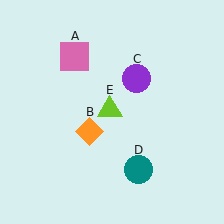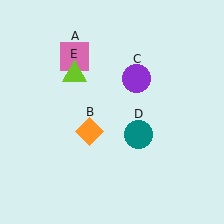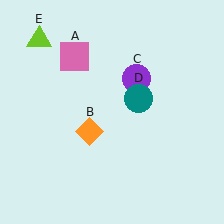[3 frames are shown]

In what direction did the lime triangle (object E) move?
The lime triangle (object E) moved up and to the left.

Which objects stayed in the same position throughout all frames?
Pink square (object A) and orange diamond (object B) and purple circle (object C) remained stationary.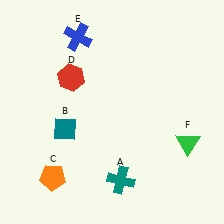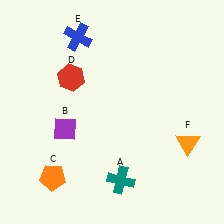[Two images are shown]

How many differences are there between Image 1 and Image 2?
There are 2 differences between the two images.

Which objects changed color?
B changed from teal to purple. F changed from green to orange.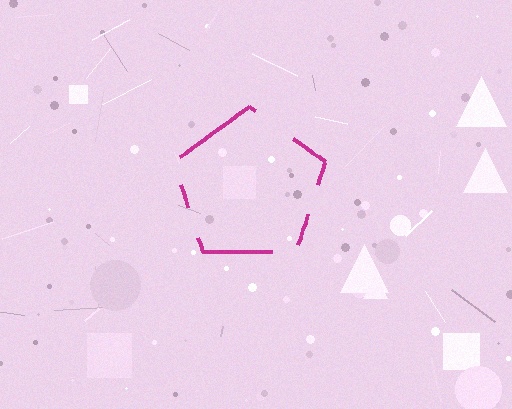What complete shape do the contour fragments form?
The contour fragments form a pentagon.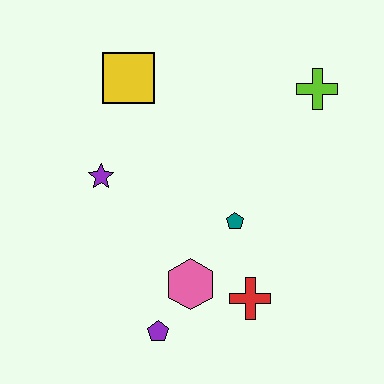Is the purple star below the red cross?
No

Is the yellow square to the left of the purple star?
No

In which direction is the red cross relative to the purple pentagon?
The red cross is to the right of the purple pentagon.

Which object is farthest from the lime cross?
The purple pentagon is farthest from the lime cross.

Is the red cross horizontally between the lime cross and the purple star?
Yes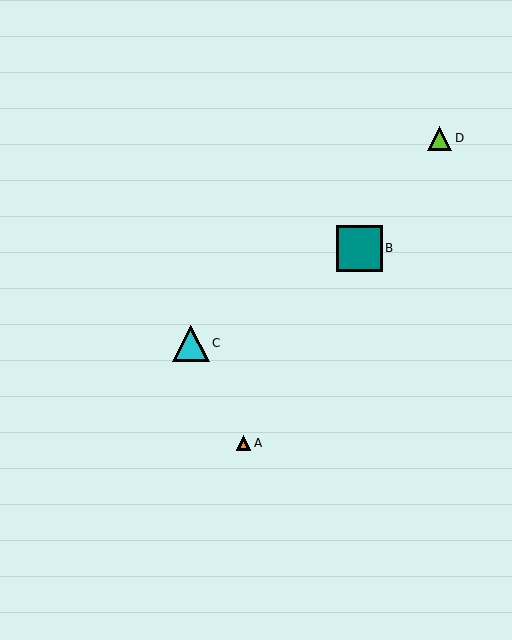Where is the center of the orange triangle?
The center of the orange triangle is at (244, 443).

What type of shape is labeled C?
Shape C is a cyan triangle.